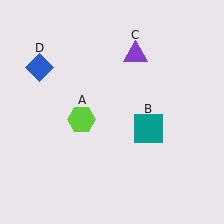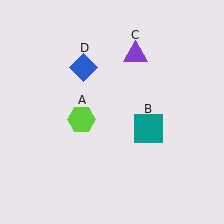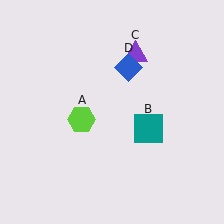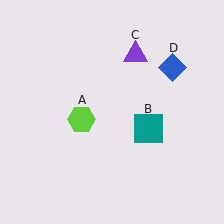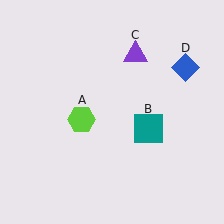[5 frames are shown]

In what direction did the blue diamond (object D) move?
The blue diamond (object D) moved right.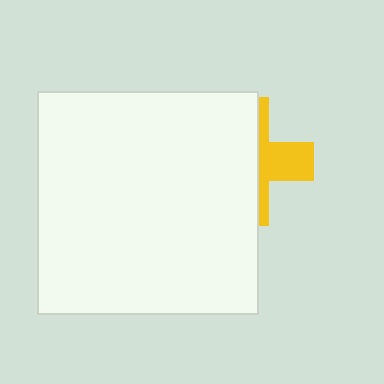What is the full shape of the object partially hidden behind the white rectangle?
The partially hidden object is a yellow cross.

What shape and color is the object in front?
The object in front is a white rectangle.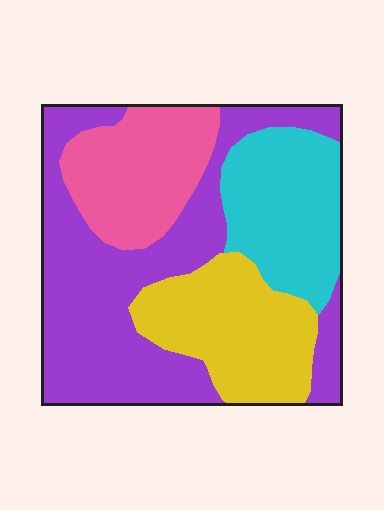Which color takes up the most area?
Purple, at roughly 40%.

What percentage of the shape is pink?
Pink covers 18% of the shape.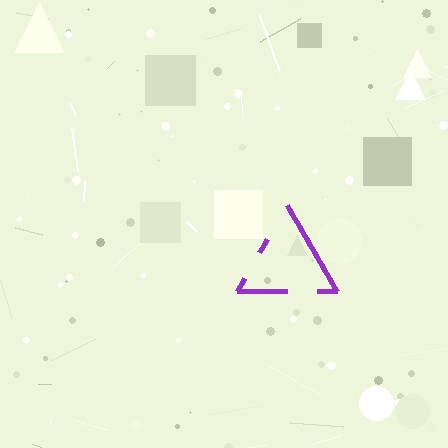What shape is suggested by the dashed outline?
The dashed outline suggests a triangle.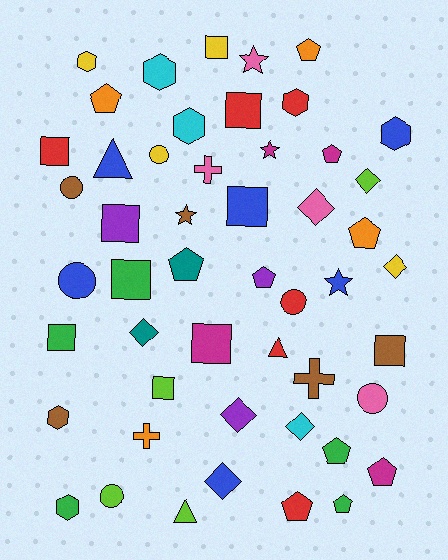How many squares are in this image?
There are 10 squares.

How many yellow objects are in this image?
There are 4 yellow objects.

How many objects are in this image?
There are 50 objects.